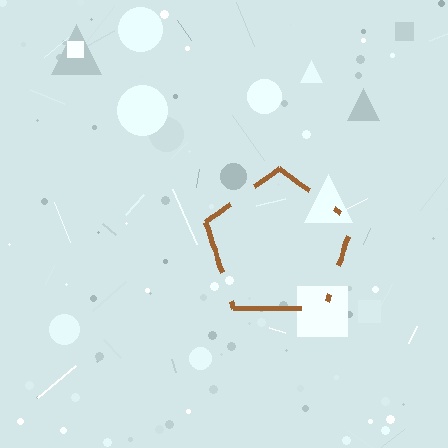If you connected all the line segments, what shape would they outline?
They would outline a pentagon.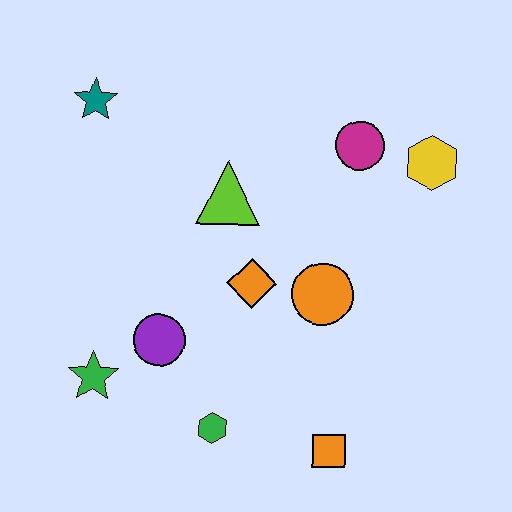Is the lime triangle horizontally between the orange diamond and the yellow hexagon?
No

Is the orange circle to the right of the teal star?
Yes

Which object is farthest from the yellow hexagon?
The green star is farthest from the yellow hexagon.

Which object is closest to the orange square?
The green hexagon is closest to the orange square.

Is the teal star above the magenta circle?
Yes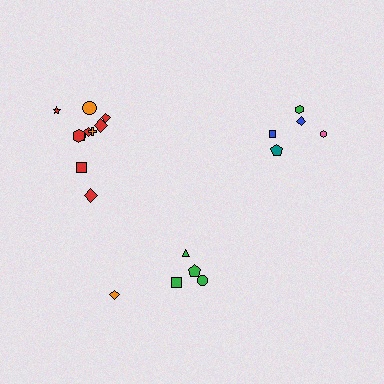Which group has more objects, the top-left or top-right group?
The top-left group.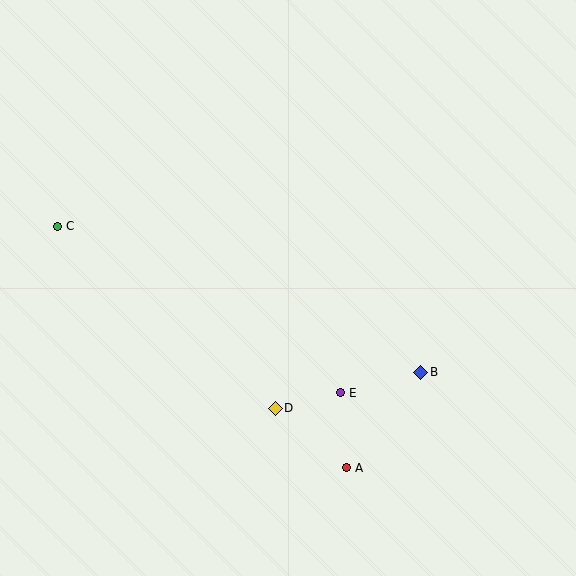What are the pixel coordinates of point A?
Point A is at (346, 468).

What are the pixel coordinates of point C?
Point C is at (57, 226).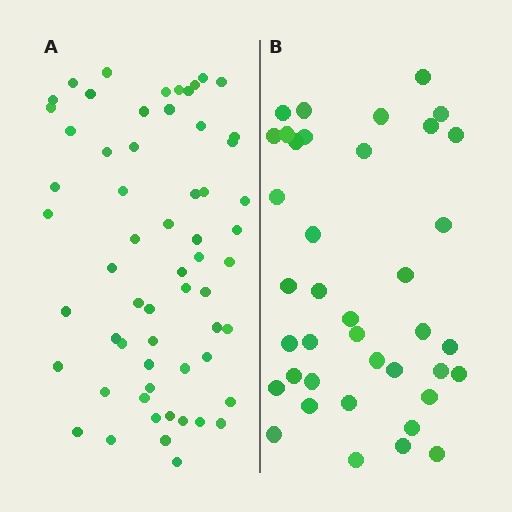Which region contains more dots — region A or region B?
Region A (the left region) has more dots.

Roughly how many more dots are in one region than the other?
Region A has approximately 20 more dots than region B.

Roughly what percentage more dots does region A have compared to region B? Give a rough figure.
About 55% more.